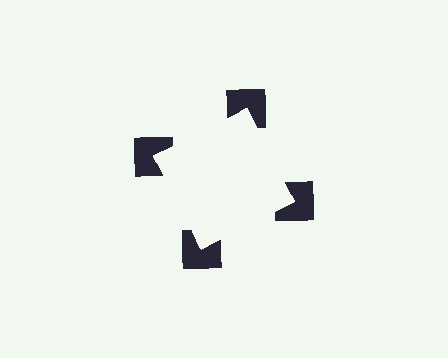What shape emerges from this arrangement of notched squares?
An illusory square — its edges are inferred from the aligned wedge cuts in the notched squares, not physically drawn.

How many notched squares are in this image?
There are 4 — one at each vertex of the illusory square.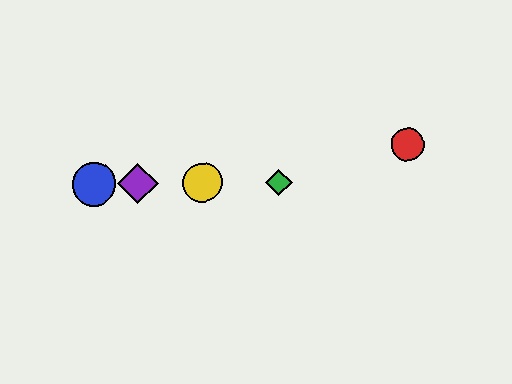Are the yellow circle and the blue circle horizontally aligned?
Yes, both are at y≈183.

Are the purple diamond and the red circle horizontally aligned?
No, the purple diamond is at y≈183 and the red circle is at y≈144.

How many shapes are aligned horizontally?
4 shapes (the blue circle, the green diamond, the yellow circle, the purple diamond) are aligned horizontally.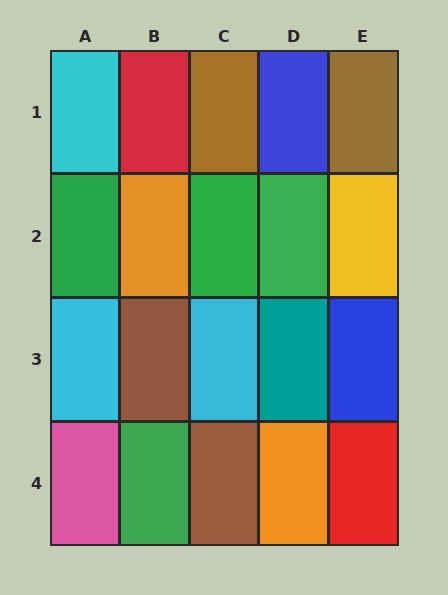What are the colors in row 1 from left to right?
Cyan, red, brown, blue, brown.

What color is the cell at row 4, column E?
Red.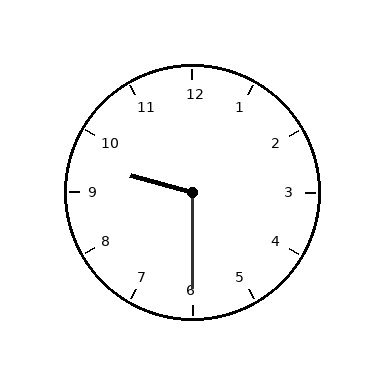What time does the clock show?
9:30.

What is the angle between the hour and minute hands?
Approximately 105 degrees.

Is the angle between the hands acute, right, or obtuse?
It is obtuse.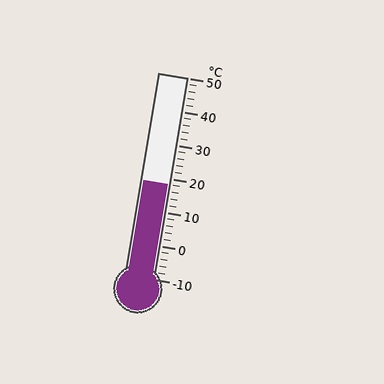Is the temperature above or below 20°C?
The temperature is below 20°C.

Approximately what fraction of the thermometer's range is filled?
The thermometer is filled to approximately 45% of its range.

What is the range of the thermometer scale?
The thermometer scale ranges from -10°C to 50°C.